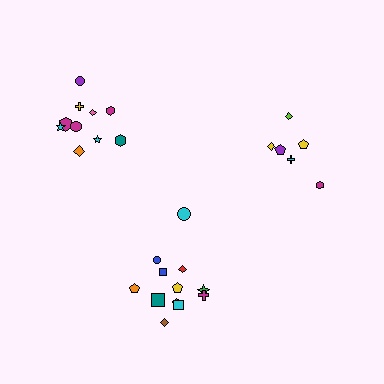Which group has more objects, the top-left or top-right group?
The top-left group.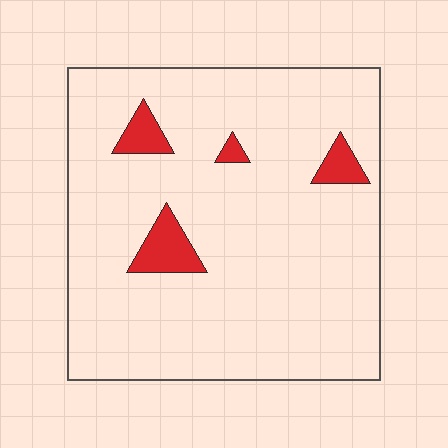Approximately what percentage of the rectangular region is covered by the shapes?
Approximately 5%.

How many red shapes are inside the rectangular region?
4.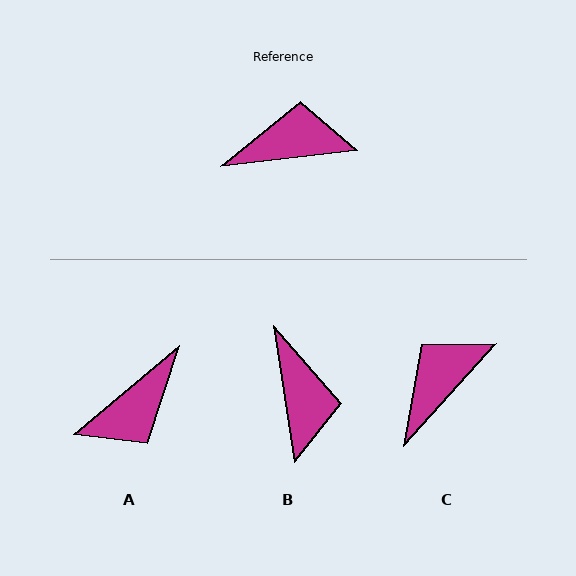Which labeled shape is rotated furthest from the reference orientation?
A, about 147 degrees away.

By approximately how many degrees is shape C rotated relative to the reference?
Approximately 41 degrees counter-clockwise.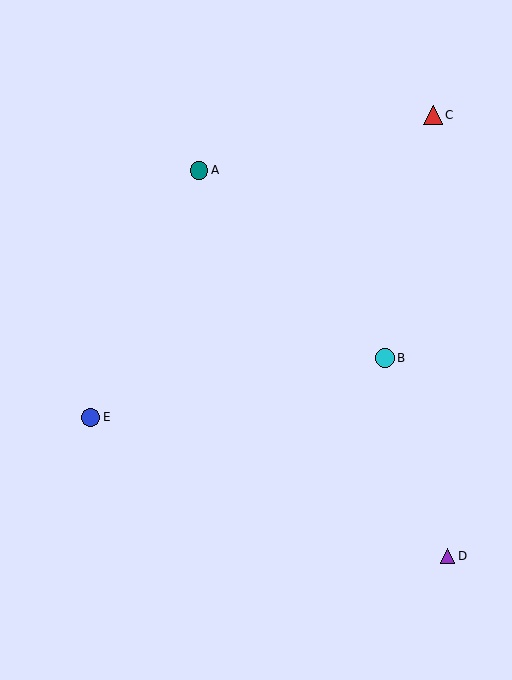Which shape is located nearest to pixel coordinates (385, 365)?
The cyan circle (labeled B) at (385, 358) is nearest to that location.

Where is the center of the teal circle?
The center of the teal circle is at (199, 170).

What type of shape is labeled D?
Shape D is a purple triangle.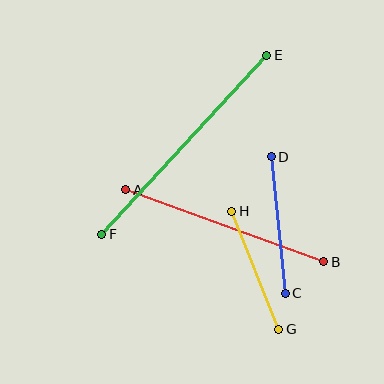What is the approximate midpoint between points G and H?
The midpoint is at approximately (255, 270) pixels.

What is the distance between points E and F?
The distance is approximately 244 pixels.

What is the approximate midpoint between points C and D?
The midpoint is at approximately (278, 225) pixels.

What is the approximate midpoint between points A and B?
The midpoint is at approximately (225, 226) pixels.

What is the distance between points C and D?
The distance is approximately 137 pixels.